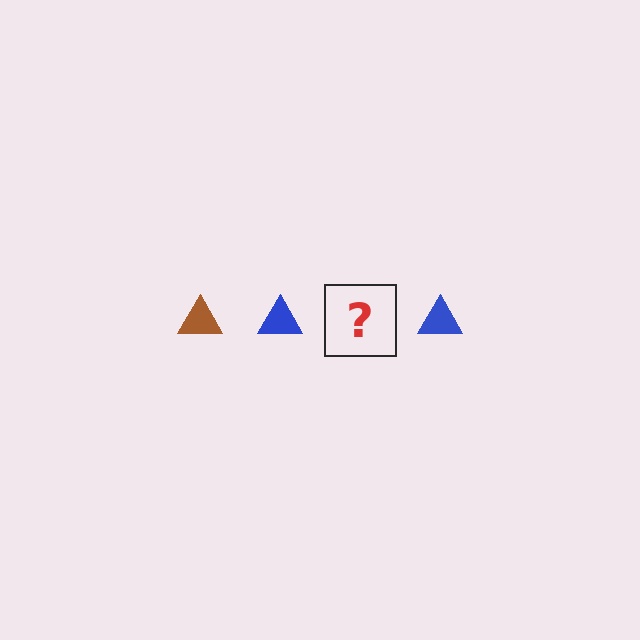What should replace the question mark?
The question mark should be replaced with a brown triangle.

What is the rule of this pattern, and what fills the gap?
The rule is that the pattern cycles through brown, blue triangles. The gap should be filled with a brown triangle.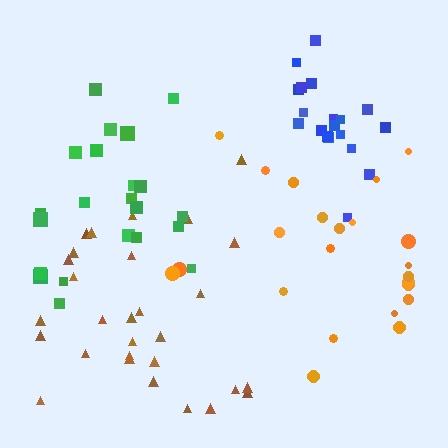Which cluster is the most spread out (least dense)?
Orange.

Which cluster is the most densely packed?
Blue.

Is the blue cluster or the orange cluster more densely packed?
Blue.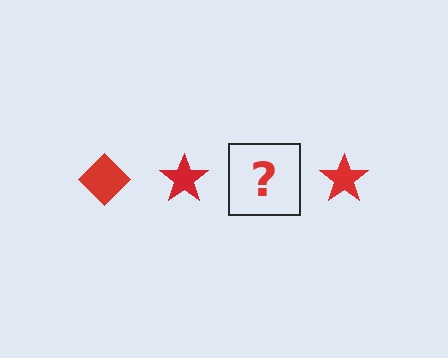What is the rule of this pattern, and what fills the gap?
The rule is that the pattern cycles through diamond, star shapes in red. The gap should be filled with a red diamond.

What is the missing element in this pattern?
The missing element is a red diamond.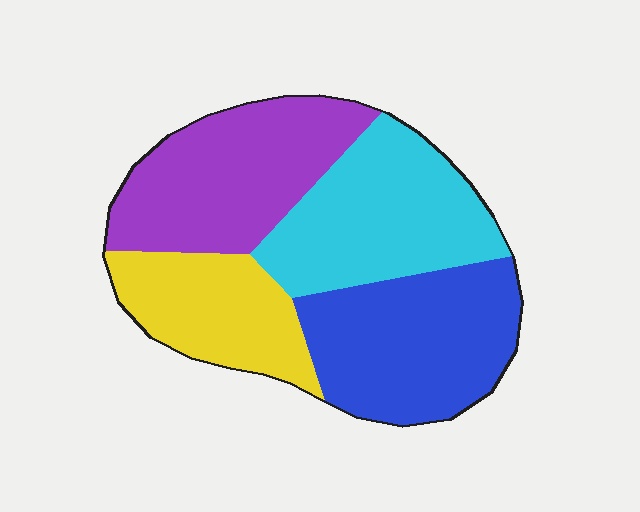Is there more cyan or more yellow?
Cyan.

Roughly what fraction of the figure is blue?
Blue takes up about one quarter (1/4) of the figure.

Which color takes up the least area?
Yellow, at roughly 20%.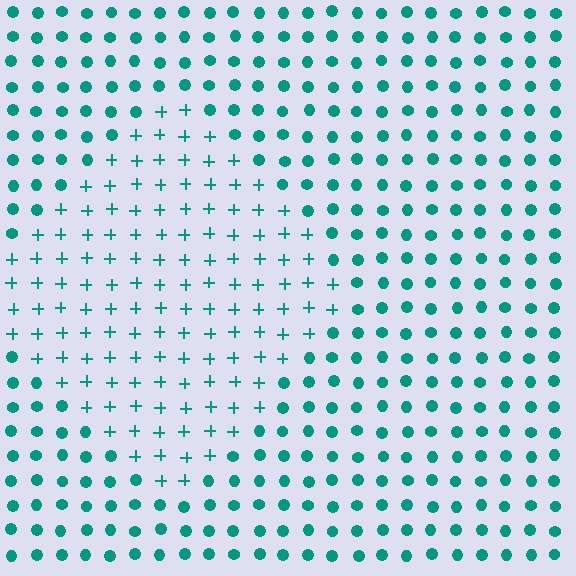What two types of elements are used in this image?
The image uses plus signs inside the diamond region and circles outside it.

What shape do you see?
I see a diamond.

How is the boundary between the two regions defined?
The boundary is defined by a change in element shape: plus signs inside vs. circles outside. All elements share the same color and spacing.